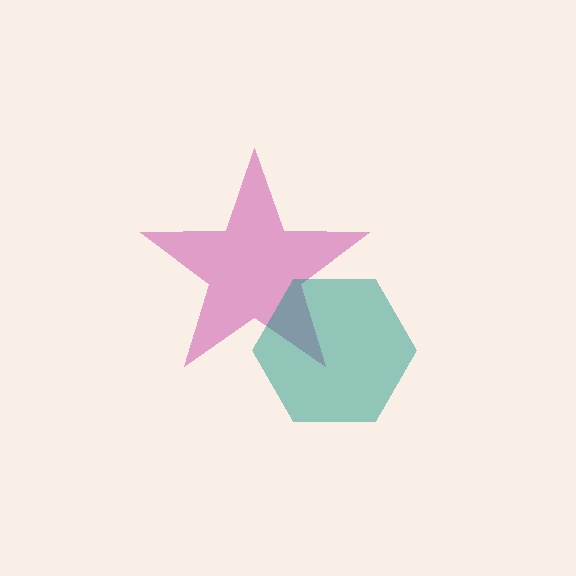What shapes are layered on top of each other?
The layered shapes are: a magenta star, a teal hexagon.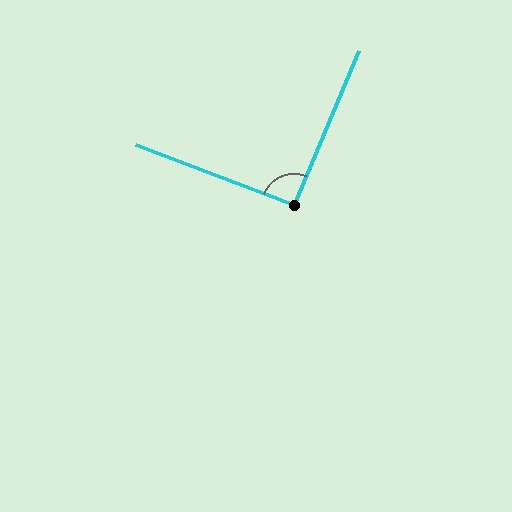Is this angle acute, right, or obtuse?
It is approximately a right angle.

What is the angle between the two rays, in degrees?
Approximately 92 degrees.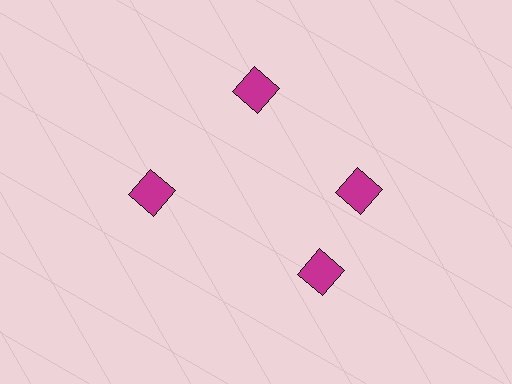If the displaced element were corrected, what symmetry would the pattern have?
It would have 4-fold rotational symmetry — the pattern would map onto itself every 90 degrees.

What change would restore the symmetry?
The symmetry would be restored by rotating it back into even spacing with its neighbors so that all 4 diamonds sit at equal angles and equal distance from the center.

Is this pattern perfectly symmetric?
No. The 4 magenta diamonds are arranged in a ring, but one element near the 6 o'clock position is rotated out of alignment along the ring, breaking the 4-fold rotational symmetry.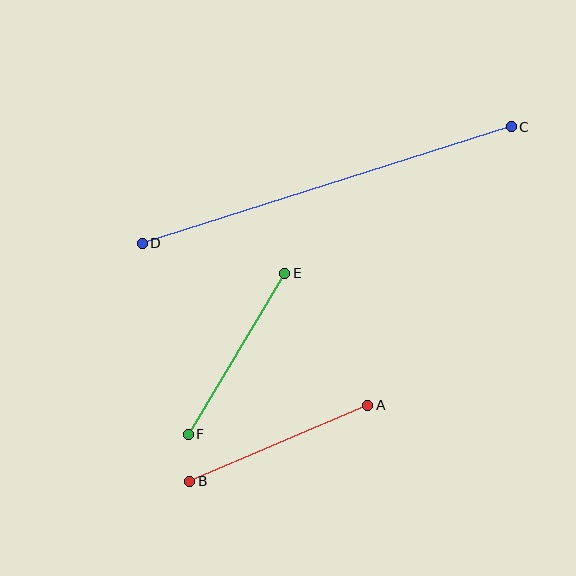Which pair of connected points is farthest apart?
Points C and D are farthest apart.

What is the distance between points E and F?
The distance is approximately 188 pixels.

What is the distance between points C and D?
The distance is approximately 387 pixels.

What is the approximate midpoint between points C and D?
The midpoint is at approximately (327, 185) pixels.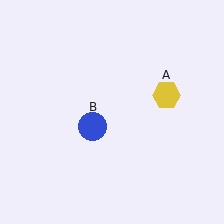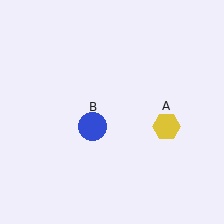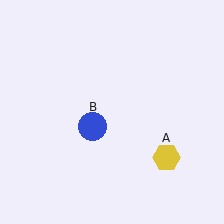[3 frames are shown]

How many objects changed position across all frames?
1 object changed position: yellow hexagon (object A).